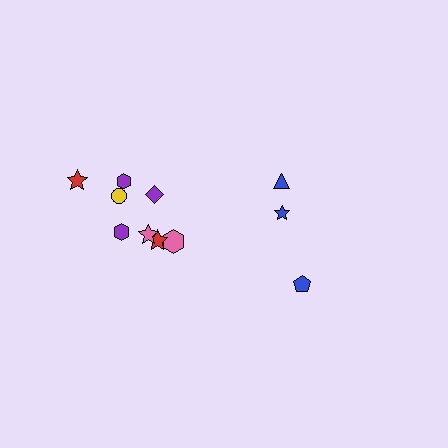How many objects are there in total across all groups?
There are 11 objects.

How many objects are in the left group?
There are 8 objects.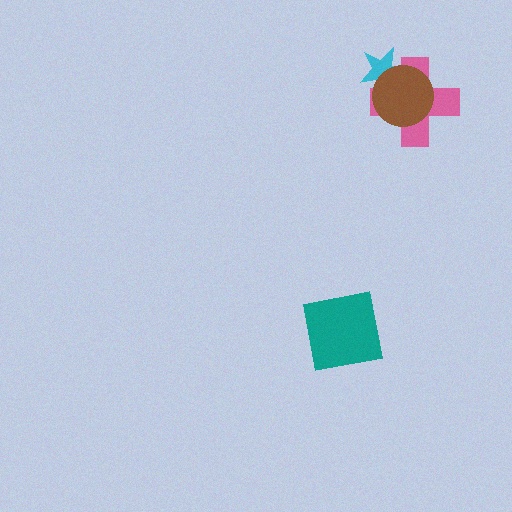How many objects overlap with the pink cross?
2 objects overlap with the pink cross.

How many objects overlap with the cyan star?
2 objects overlap with the cyan star.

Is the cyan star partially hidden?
Yes, it is partially covered by another shape.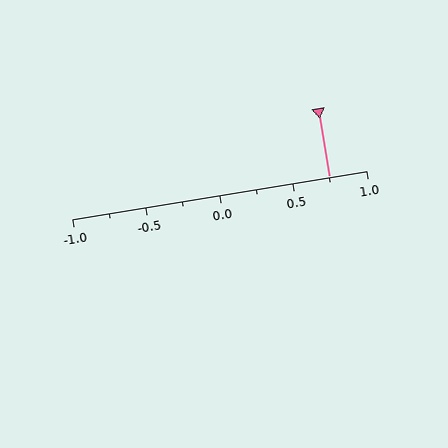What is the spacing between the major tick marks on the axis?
The major ticks are spaced 0.5 apart.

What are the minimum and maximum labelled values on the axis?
The axis runs from -1.0 to 1.0.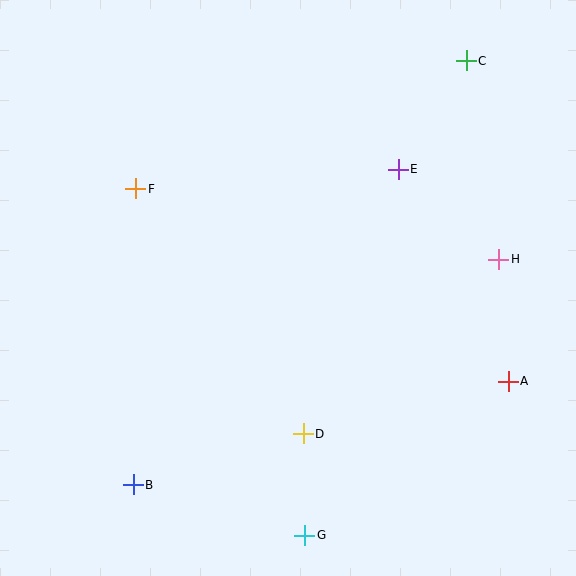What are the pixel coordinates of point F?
Point F is at (136, 189).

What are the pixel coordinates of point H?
Point H is at (499, 259).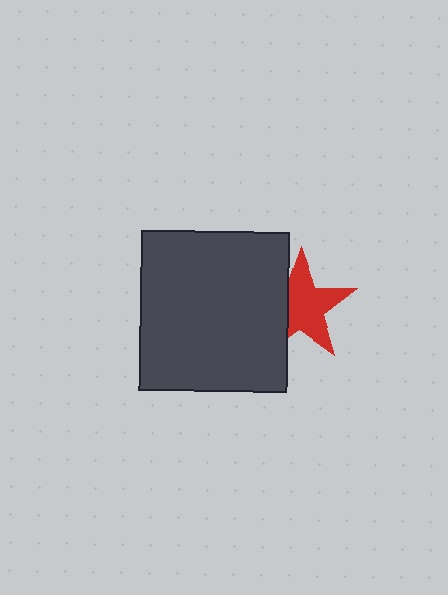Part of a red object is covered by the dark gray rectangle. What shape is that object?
It is a star.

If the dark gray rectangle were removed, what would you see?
You would see the complete red star.